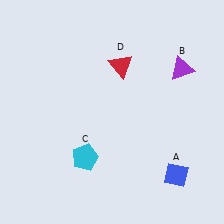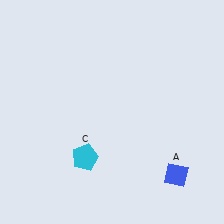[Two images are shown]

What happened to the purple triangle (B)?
The purple triangle (B) was removed in Image 2. It was in the top-right area of Image 1.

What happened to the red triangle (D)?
The red triangle (D) was removed in Image 2. It was in the top-right area of Image 1.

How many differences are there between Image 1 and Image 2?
There are 2 differences between the two images.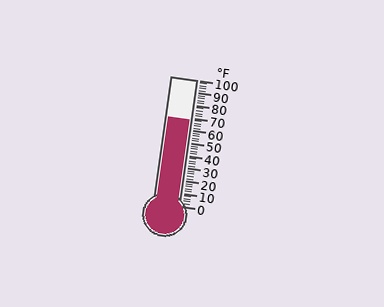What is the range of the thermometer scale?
The thermometer scale ranges from 0°F to 100°F.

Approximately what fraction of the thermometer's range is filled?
The thermometer is filled to approximately 70% of its range.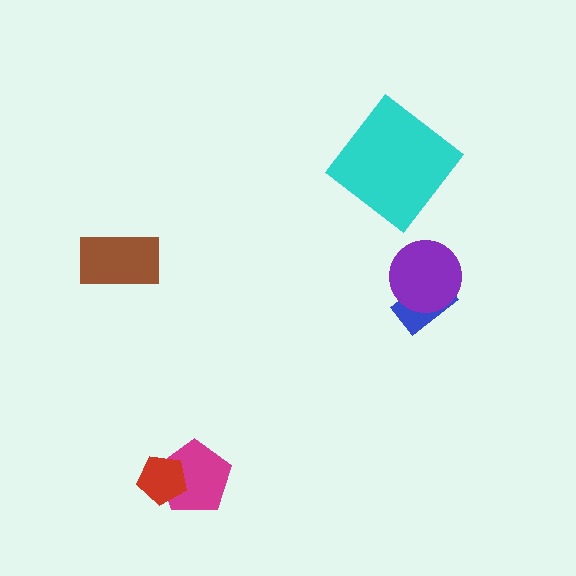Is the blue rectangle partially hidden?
Yes, it is partially covered by another shape.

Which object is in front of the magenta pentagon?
The red pentagon is in front of the magenta pentagon.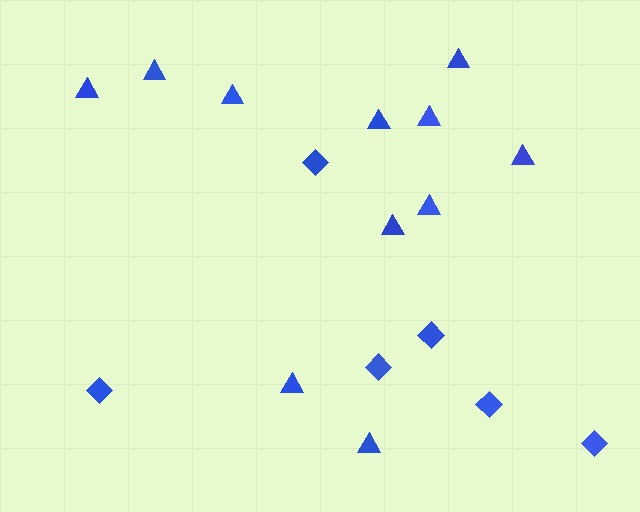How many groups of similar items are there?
There are 2 groups: one group of diamonds (6) and one group of triangles (11).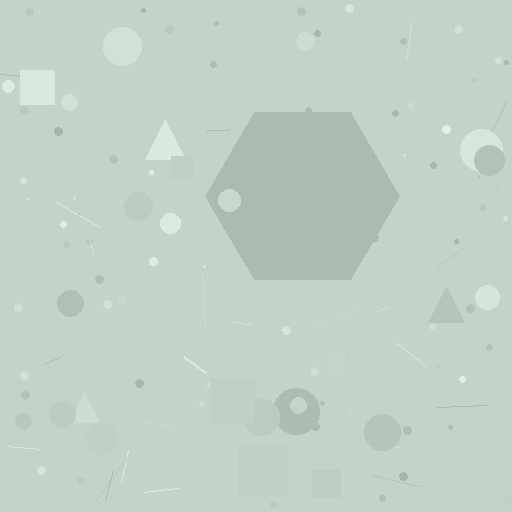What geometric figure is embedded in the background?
A hexagon is embedded in the background.